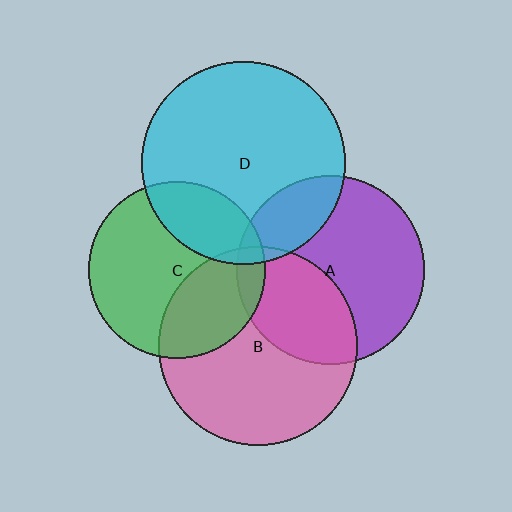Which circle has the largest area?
Circle D (cyan).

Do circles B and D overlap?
Yes.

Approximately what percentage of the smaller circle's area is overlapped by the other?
Approximately 5%.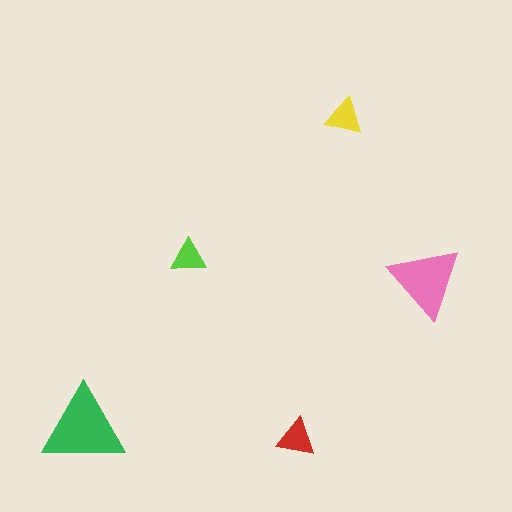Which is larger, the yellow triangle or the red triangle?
The red one.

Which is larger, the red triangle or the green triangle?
The green one.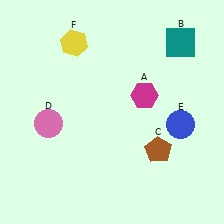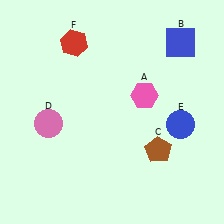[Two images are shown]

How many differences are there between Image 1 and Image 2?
There are 3 differences between the two images.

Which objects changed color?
A changed from magenta to pink. B changed from teal to blue. F changed from yellow to red.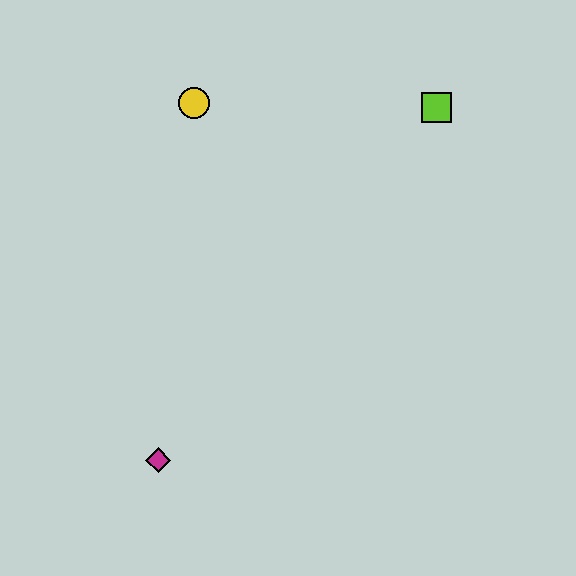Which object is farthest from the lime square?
The magenta diamond is farthest from the lime square.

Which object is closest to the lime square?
The yellow circle is closest to the lime square.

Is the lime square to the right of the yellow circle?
Yes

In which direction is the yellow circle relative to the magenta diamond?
The yellow circle is above the magenta diamond.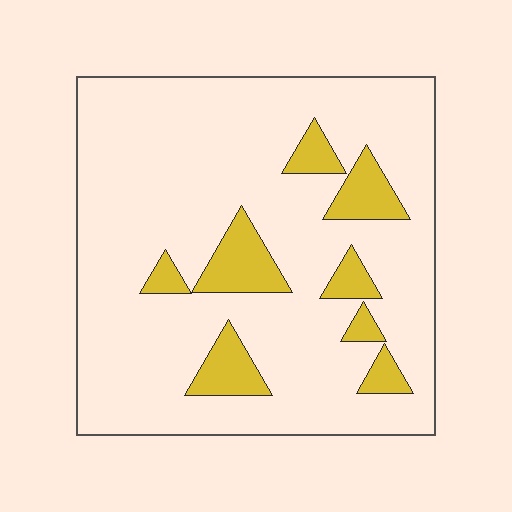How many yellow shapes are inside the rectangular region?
8.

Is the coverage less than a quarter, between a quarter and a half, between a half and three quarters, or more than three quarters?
Less than a quarter.